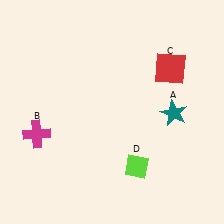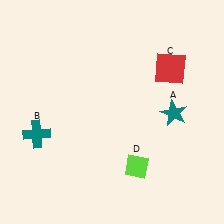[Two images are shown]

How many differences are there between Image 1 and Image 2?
There is 1 difference between the two images.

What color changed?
The cross (B) changed from magenta in Image 1 to teal in Image 2.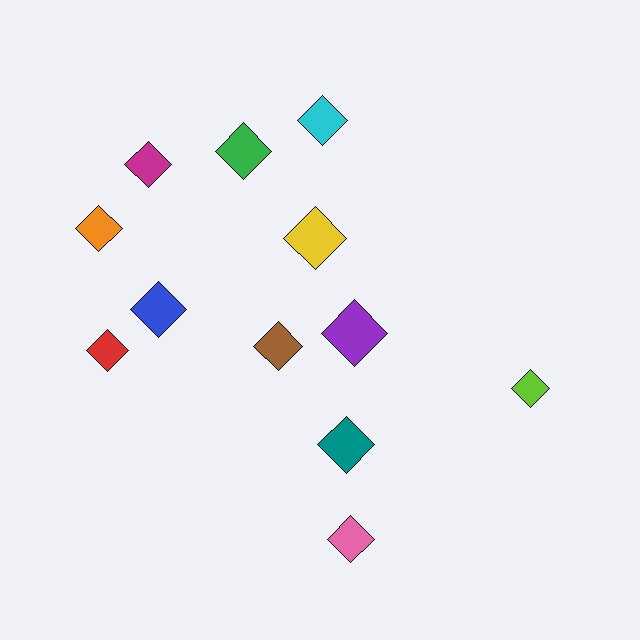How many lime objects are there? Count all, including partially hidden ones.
There is 1 lime object.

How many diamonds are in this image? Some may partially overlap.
There are 12 diamonds.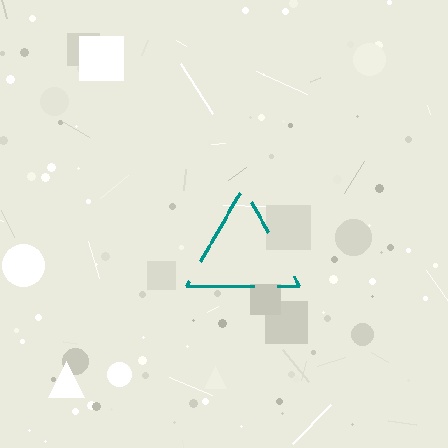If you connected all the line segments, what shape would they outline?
They would outline a triangle.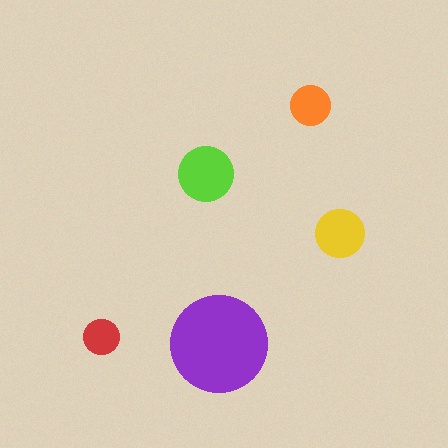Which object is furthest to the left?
The red circle is leftmost.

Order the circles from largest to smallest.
the purple one, the lime one, the yellow one, the orange one, the red one.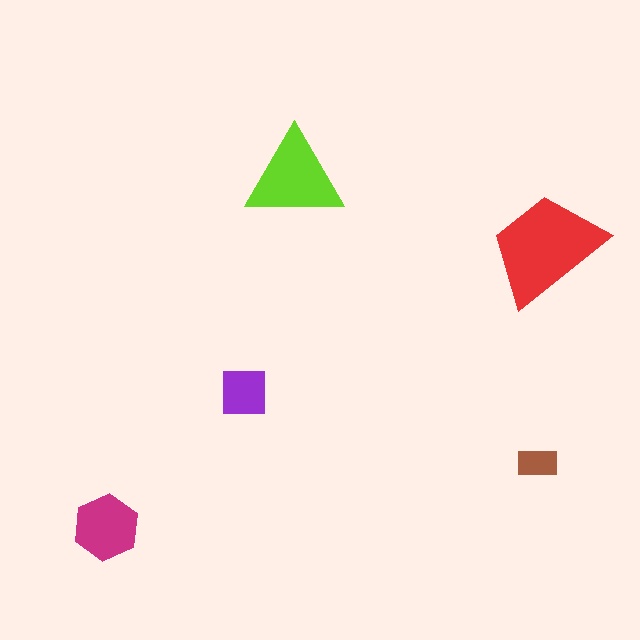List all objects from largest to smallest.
The red trapezoid, the lime triangle, the magenta hexagon, the purple square, the brown rectangle.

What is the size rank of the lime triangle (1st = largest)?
2nd.